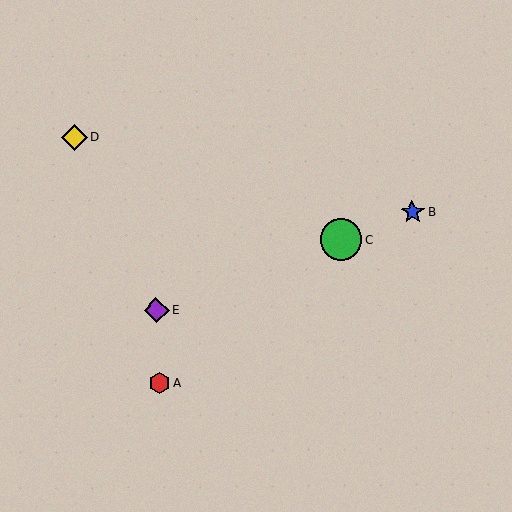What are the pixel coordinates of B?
Object B is at (413, 213).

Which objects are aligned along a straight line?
Objects B, C, E are aligned along a straight line.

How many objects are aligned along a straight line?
3 objects (B, C, E) are aligned along a straight line.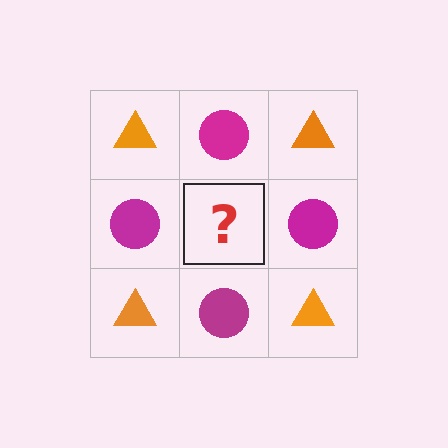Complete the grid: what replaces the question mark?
The question mark should be replaced with an orange triangle.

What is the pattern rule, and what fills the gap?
The rule is that it alternates orange triangle and magenta circle in a checkerboard pattern. The gap should be filled with an orange triangle.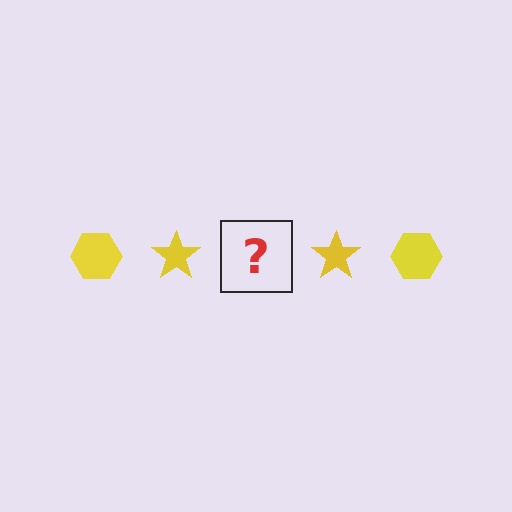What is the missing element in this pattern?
The missing element is a yellow hexagon.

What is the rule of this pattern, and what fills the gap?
The rule is that the pattern cycles through hexagon, star shapes in yellow. The gap should be filled with a yellow hexagon.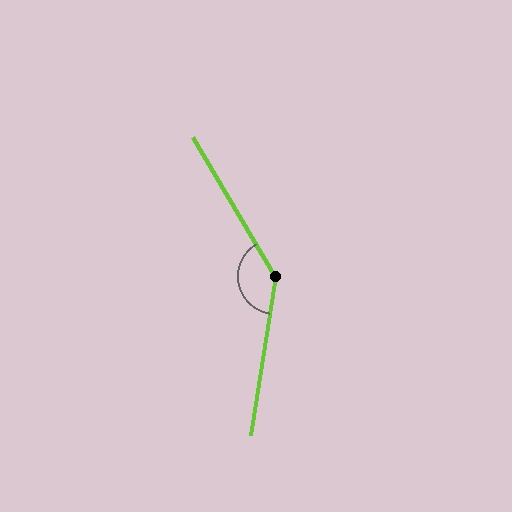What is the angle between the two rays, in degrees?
Approximately 141 degrees.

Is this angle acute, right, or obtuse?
It is obtuse.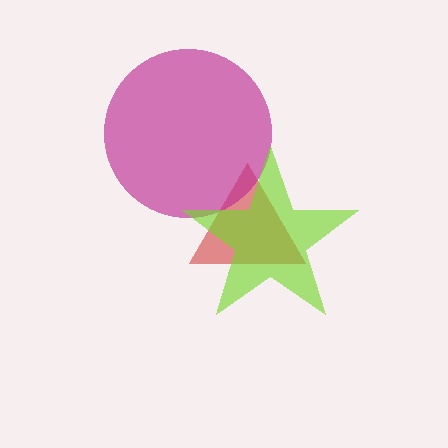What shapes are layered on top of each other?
The layered shapes are: a red triangle, a magenta circle, a lime star.